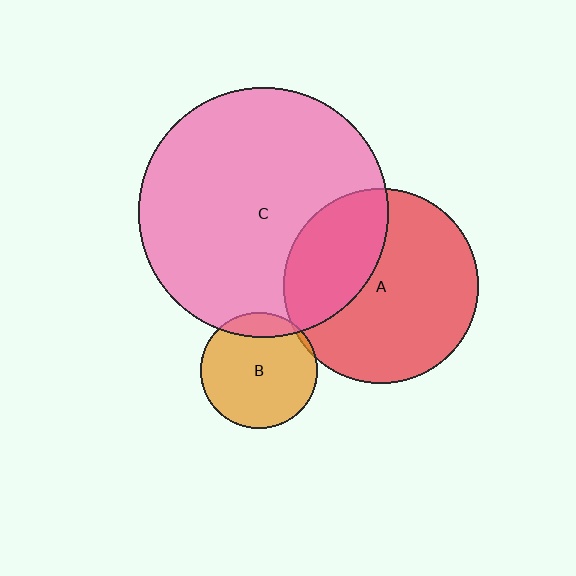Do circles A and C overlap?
Yes.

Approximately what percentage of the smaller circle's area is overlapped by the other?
Approximately 35%.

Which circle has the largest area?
Circle C (pink).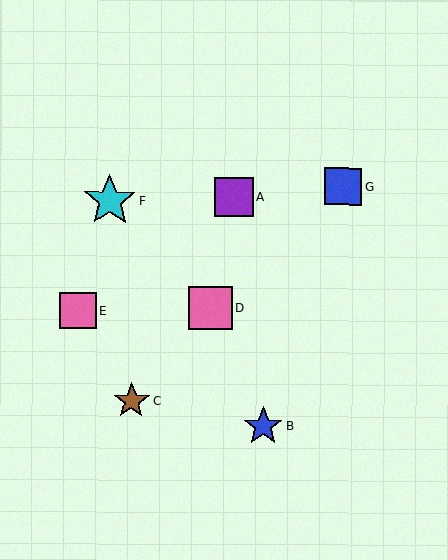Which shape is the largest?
The cyan star (labeled F) is the largest.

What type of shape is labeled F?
Shape F is a cyan star.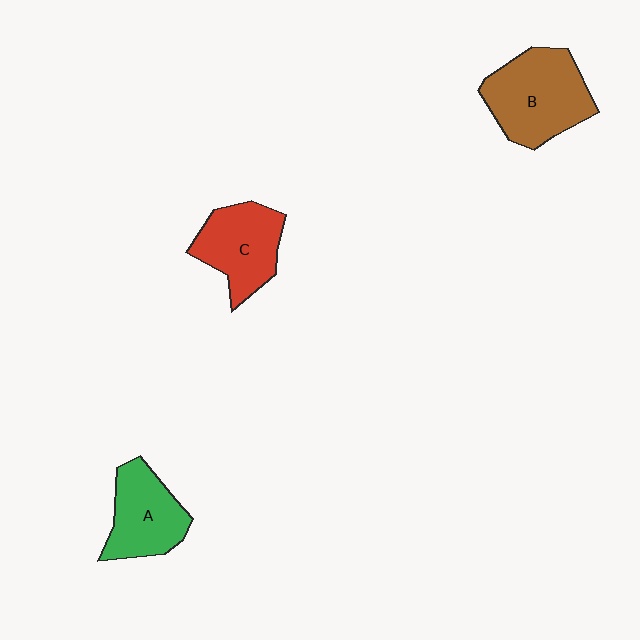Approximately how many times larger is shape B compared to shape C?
Approximately 1.3 times.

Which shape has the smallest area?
Shape A (green).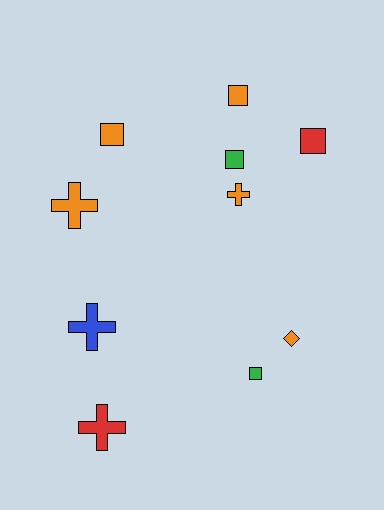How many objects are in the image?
There are 10 objects.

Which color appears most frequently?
Orange, with 5 objects.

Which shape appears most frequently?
Square, with 5 objects.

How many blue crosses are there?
There is 1 blue cross.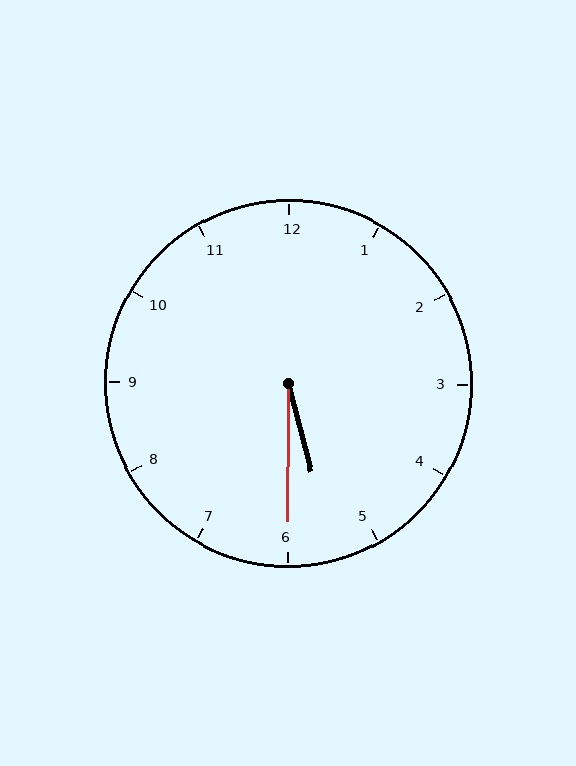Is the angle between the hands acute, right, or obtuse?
It is acute.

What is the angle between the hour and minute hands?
Approximately 15 degrees.